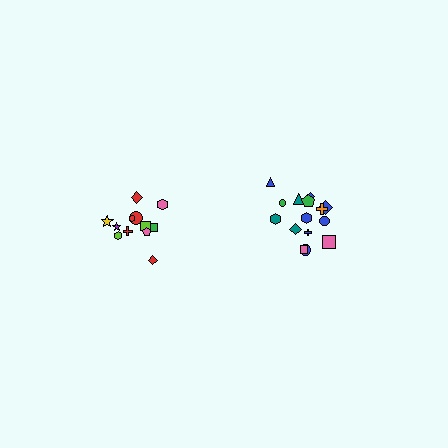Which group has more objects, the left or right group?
The right group.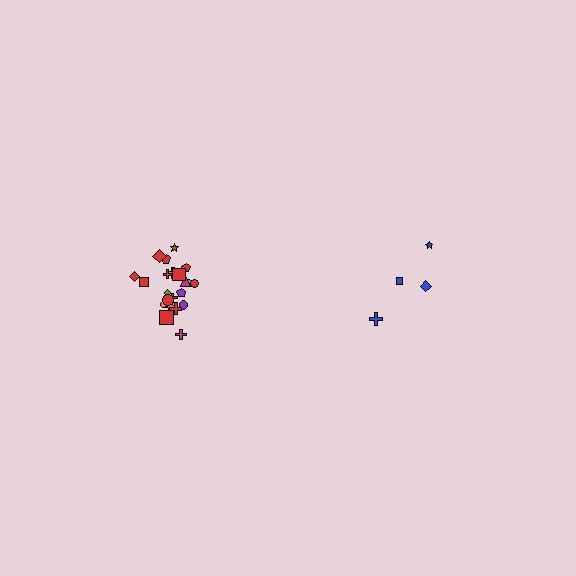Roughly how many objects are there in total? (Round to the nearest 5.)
Roughly 25 objects in total.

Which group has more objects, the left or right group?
The left group.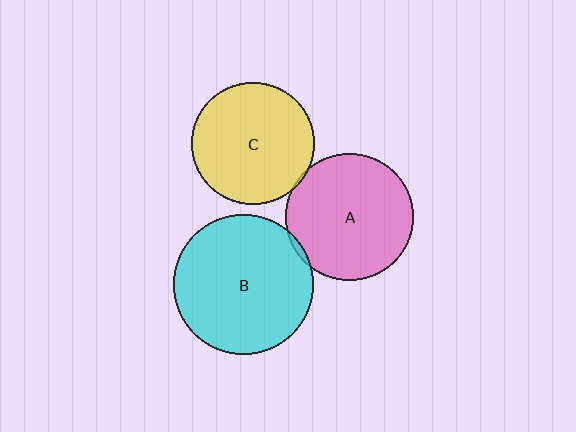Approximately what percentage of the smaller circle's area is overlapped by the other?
Approximately 5%.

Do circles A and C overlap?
Yes.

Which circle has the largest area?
Circle B (cyan).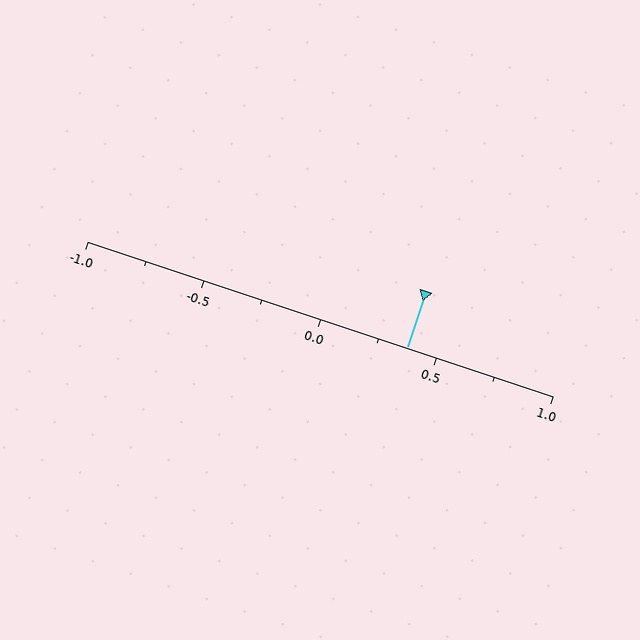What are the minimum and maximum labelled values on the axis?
The axis runs from -1.0 to 1.0.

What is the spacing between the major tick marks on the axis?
The major ticks are spaced 0.5 apart.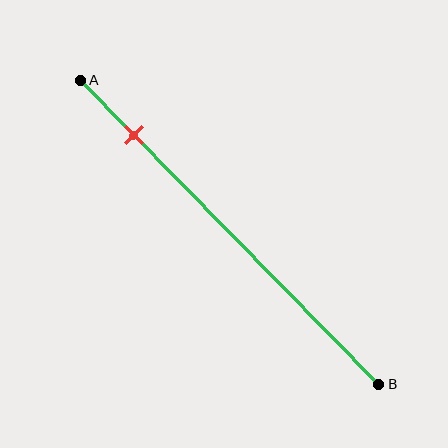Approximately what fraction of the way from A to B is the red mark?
The red mark is approximately 20% of the way from A to B.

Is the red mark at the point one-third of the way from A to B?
No, the mark is at about 20% from A, not at the 33% one-third point.